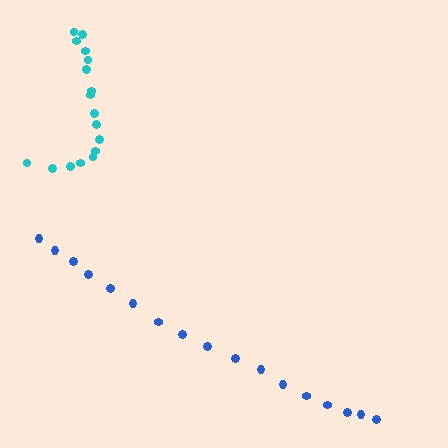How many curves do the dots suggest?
There are 2 distinct paths.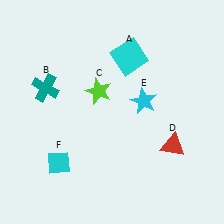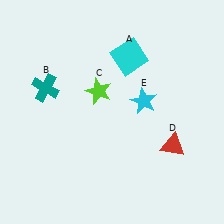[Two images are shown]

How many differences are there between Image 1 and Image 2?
There is 1 difference between the two images.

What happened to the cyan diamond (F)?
The cyan diamond (F) was removed in Image 2. It was in the bottom-left area of Image 1.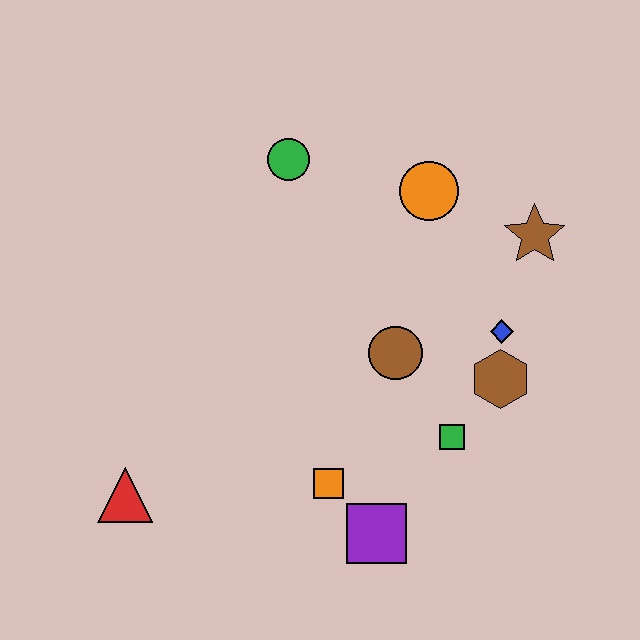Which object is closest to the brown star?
The blue diamond is closest to the brown star.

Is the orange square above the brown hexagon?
No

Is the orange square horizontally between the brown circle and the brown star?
No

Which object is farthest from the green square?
The red triangle is farthest from the green square.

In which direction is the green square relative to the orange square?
The green square is to the right of the orange square.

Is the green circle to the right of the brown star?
No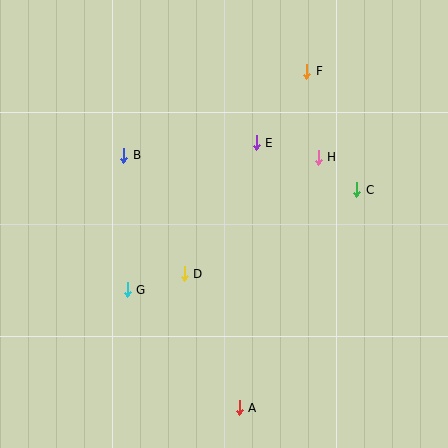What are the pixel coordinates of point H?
Point H is at (318, 157).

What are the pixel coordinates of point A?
Point A is at (239, 408).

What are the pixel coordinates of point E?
Point E is at (256, 143).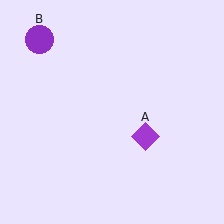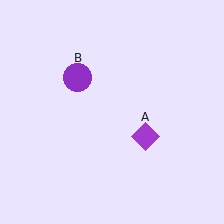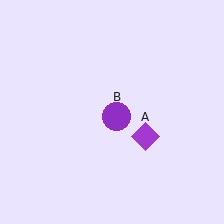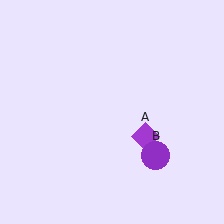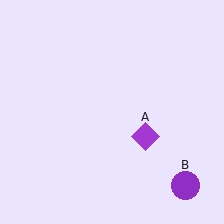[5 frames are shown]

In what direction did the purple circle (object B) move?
The purple circle (object B) moved down and to the right.